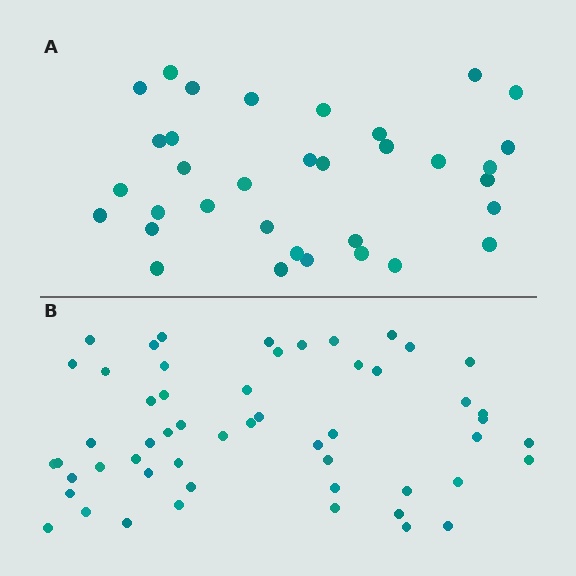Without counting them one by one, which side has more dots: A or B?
Region B (the bottom region) has more dots.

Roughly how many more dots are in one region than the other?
Region B has approximately 20 more dots than region A.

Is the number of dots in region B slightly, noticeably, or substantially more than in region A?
Region B has substantially more. The ratio is roughly 1.6 to 1.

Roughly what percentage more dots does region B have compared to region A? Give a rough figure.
About 60% more.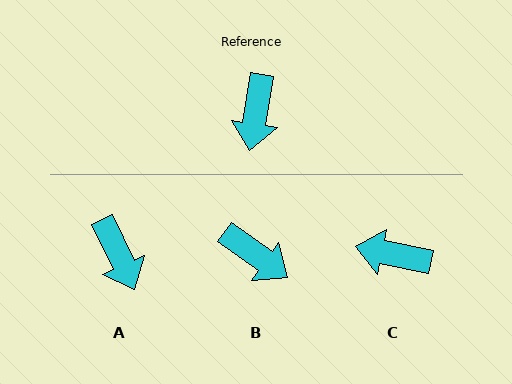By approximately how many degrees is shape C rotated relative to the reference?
Approximately 92 degrees clockwise.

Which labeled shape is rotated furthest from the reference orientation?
C, about 92 degrees away.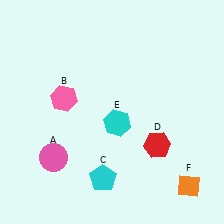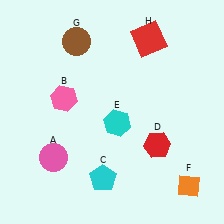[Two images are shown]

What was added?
A brown circle (G), a red square (H) were added in Image 2.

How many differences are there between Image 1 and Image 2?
There are 2 differences between the two images.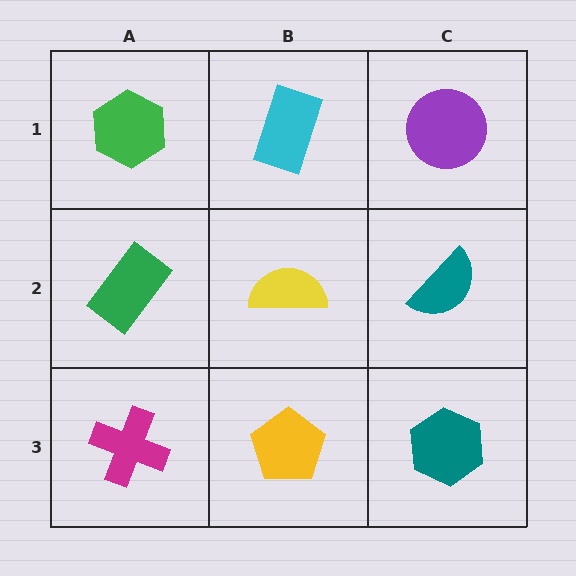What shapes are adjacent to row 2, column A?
A green hexagon (row 1, column A), a magenta cross (row 3, column A), a yellow semicircle (row 2, column B).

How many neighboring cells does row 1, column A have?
2.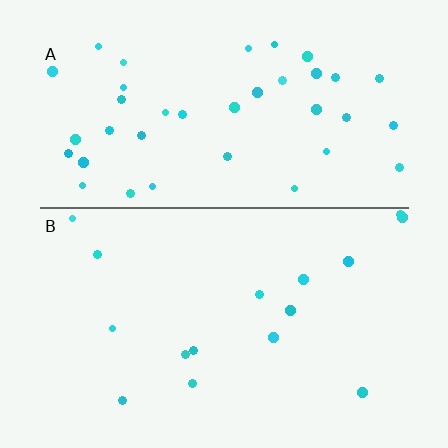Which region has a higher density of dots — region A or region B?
A (the top).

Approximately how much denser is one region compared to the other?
Approximately 2.5× — region A over region B.